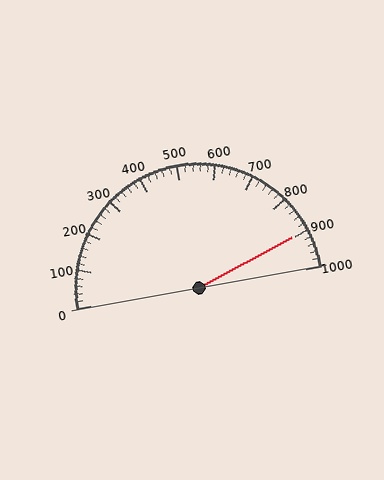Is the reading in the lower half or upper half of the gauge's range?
The reading is in the upper half of the range (0 to 1000).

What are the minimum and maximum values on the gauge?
The gauge ranges from 0 to 1000.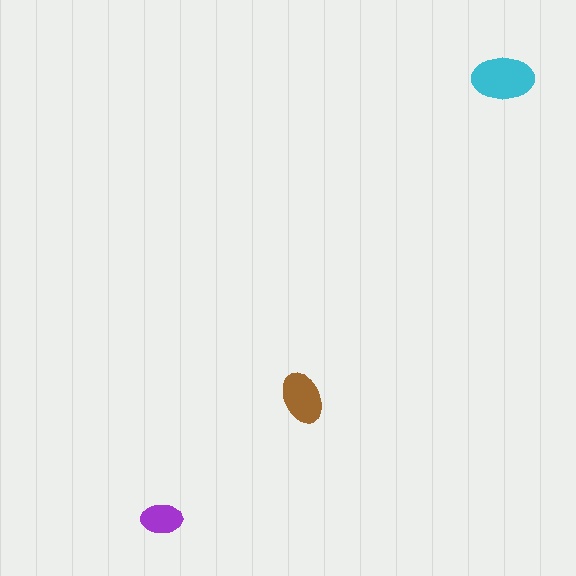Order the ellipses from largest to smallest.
the cyan one, the brown one, the purple one.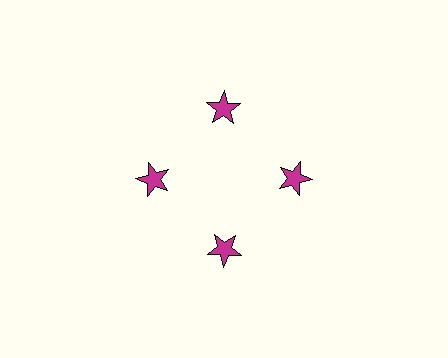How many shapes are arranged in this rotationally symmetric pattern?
There are 4 shapes, arranged in 4 groups of 1.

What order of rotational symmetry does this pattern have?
This pattern has 4-fold rotational symmetry.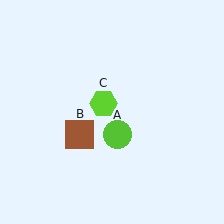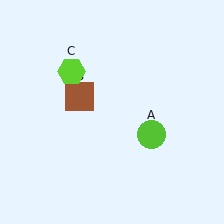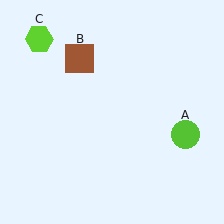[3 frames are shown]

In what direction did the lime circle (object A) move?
The lime circle (object A) moved right.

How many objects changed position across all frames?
3 objects changed position: lime circle (object A), brown square (object B), lime hexagon (object C).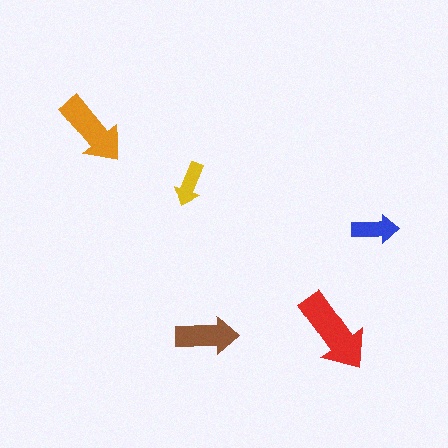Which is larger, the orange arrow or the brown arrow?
The orange one.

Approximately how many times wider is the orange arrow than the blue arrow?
About 1.5 times wider.